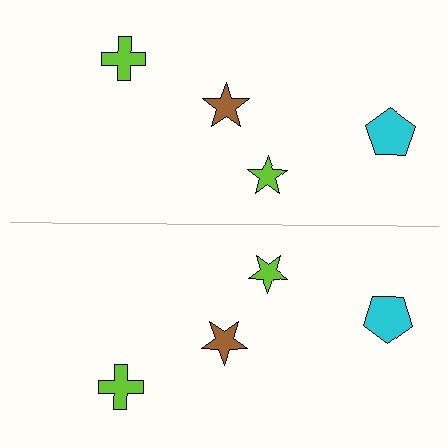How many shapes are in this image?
There are 8 shapes in this image.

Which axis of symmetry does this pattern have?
The pattern has a horizontal axis of symmetry running through the center of the image.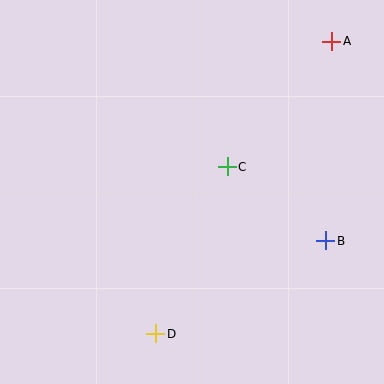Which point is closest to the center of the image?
Point C at (227, 167) is closest to the center.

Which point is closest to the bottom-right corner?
Point B is closest to the bottom-right corner.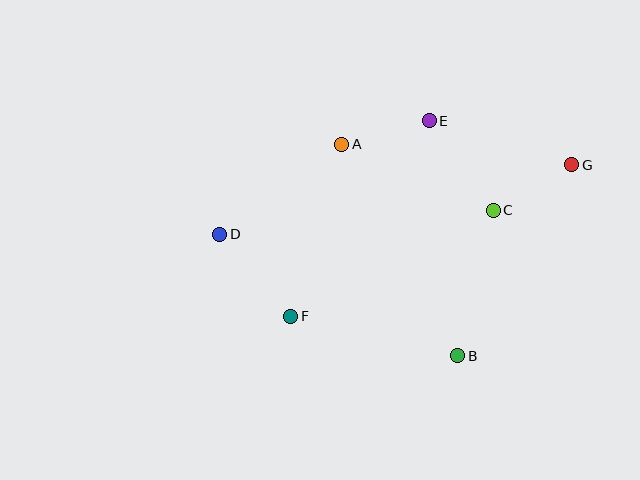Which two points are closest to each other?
Points A and E are closest to each other.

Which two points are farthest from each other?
Points D and G are farthest from each other.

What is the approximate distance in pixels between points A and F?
The distance between A and F is approximately 179 pixels.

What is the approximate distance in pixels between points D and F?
The distance between D and F is approximately 109 pixels.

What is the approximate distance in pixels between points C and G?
The distance between C and G is approximately 91 pixels.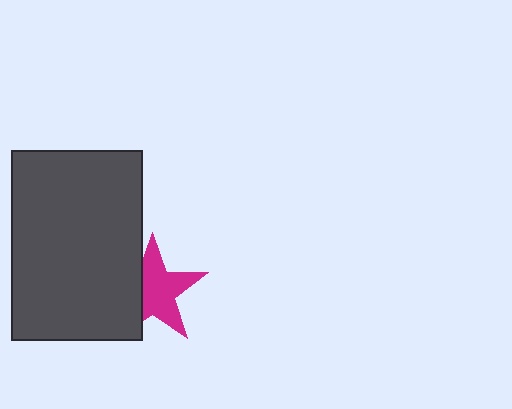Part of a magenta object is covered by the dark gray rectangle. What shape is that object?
It is a star.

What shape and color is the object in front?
The object in front is a dark gray rectangle.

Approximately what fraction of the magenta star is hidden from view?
Roughly 34% of the magenta star is hidden behind the dark gray rectangle.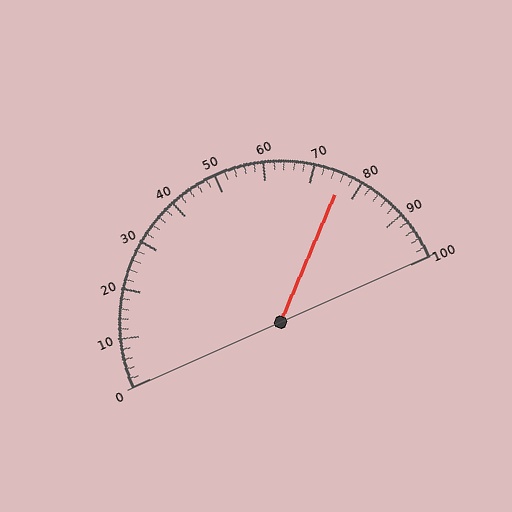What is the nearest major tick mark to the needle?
The nearest major tick mark is 80.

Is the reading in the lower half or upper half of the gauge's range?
The reading is in the upper half of the range (0 to 100).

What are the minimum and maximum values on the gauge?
The gauge ranges from 0 to 100.